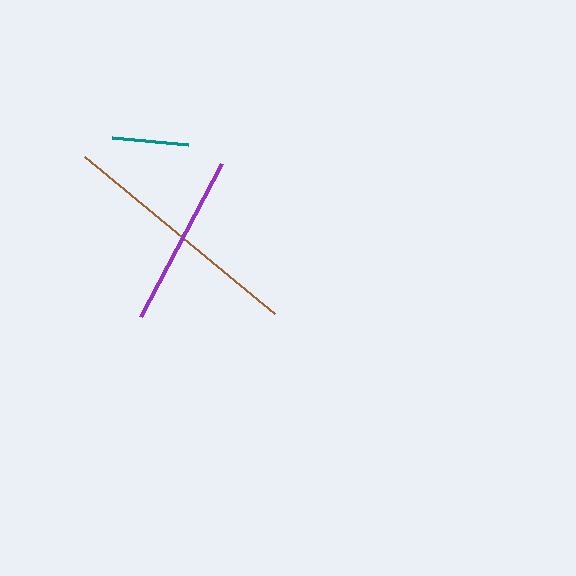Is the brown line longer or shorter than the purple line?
The brown line is longer than the purple line.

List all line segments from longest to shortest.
From longest to shortest: brown, purple, teal.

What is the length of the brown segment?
The brown segment is approximately 247 pixels long.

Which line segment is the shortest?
The teal line is the shortest at approximately 77 pixels.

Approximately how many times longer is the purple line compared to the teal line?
The purple line is approximately 2.3 times the length of the teal line.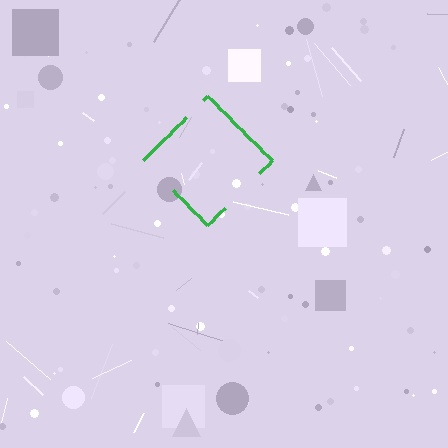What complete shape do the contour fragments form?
The contour fragments form a diamond.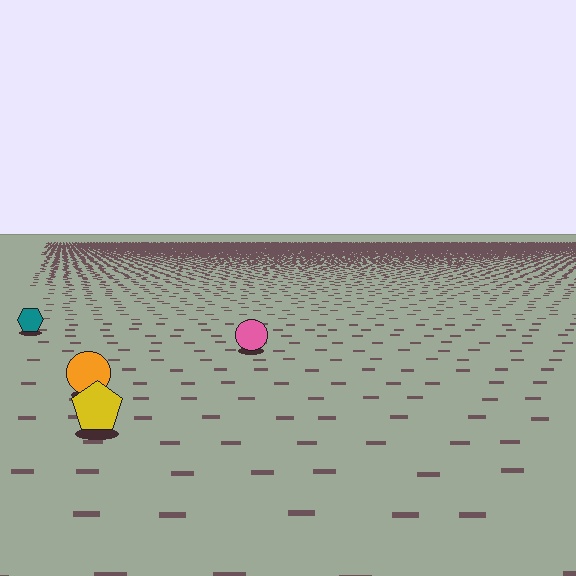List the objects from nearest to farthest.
From nearest to farthest: the yellow pentagon, the orange circle, the pink circle, the teal hexagon.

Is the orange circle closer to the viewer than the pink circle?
Yes. The orange circle is closer — you can tell from the texture gradient: the ground texture is coarser near it.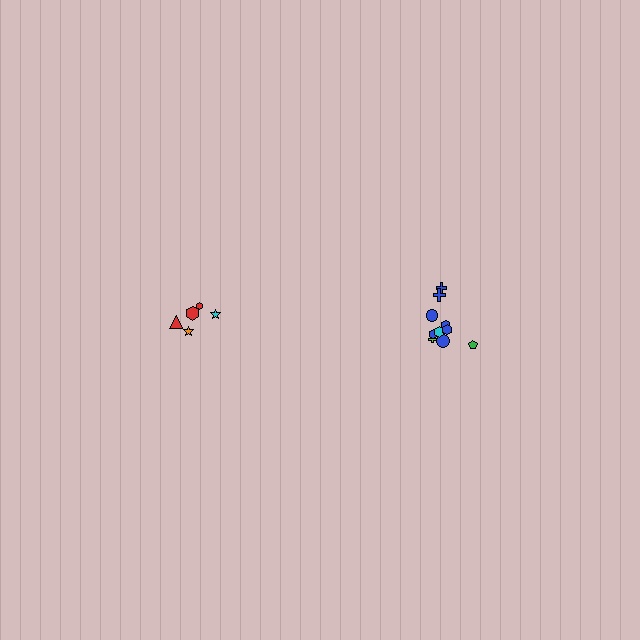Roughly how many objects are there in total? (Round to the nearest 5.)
Roughly 15 objects in total.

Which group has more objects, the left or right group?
The right group.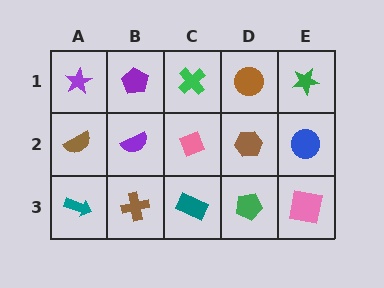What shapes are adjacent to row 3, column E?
A blue circle (row 2, column E), a green pentagon (row 3, column D).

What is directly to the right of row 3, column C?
A green pentagon.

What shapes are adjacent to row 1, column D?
A brown hexagon (row 2, column D), a green cross (row 1, column C), a green star (row 1, column E).